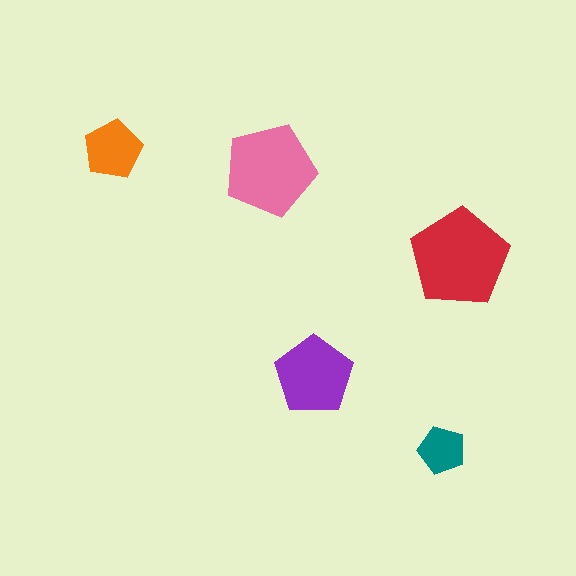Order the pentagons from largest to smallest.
the red one, the pink one, the purple one, the orange one, the teal one.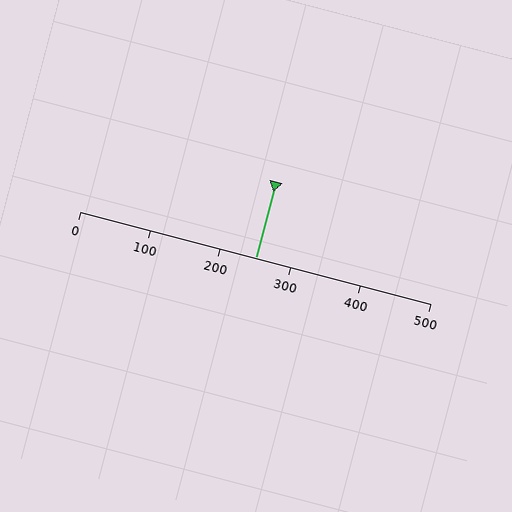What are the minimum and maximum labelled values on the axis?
The axis runs from 0 to 500.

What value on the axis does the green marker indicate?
The marker indicates approximately 250.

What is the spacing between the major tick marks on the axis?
The major ticks are spaced 100 apart.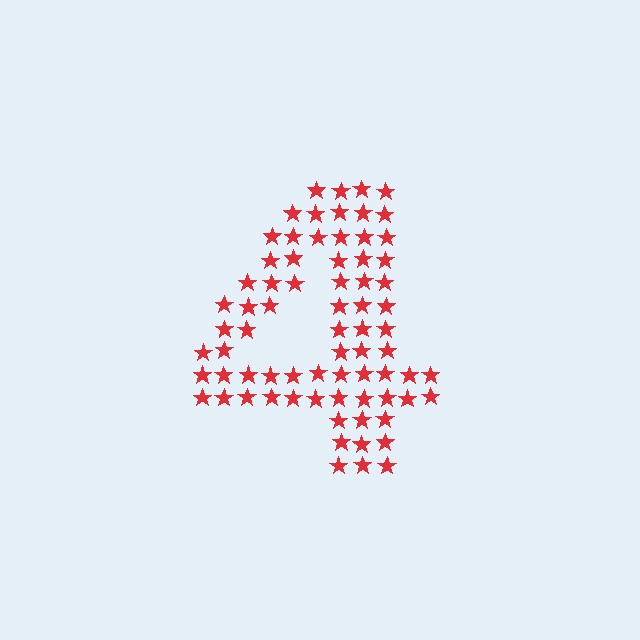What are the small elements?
The small elements are stars.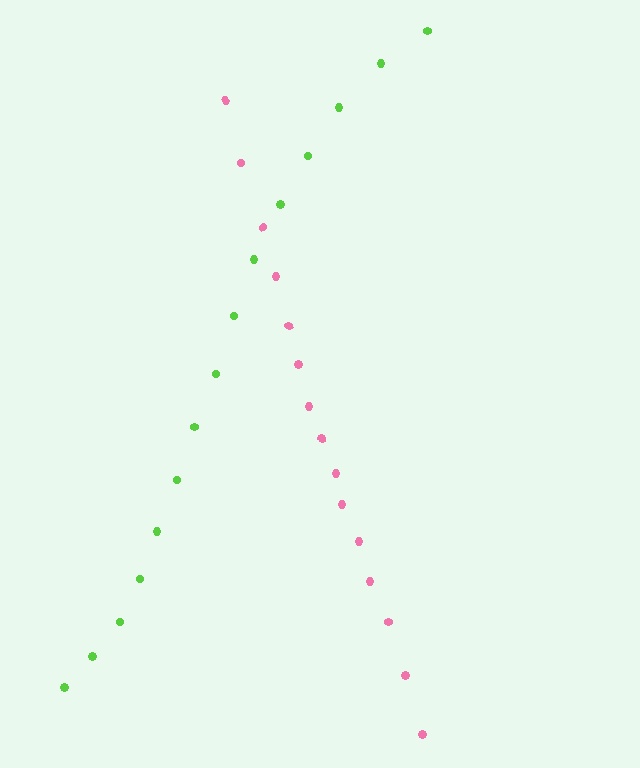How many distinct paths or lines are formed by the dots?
There are 2 distinct paths.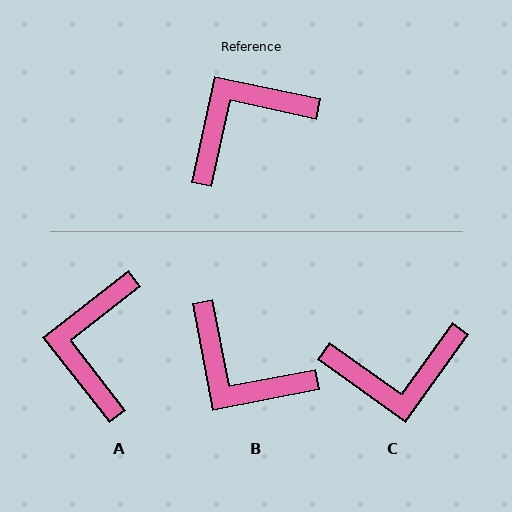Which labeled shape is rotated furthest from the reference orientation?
C, about 156 degrees away.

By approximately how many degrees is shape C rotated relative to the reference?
Approximately 156 degrees counter-clockwise.